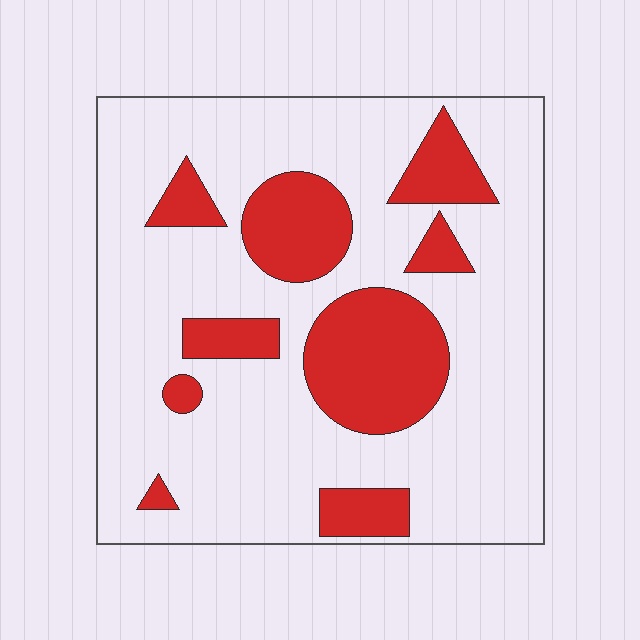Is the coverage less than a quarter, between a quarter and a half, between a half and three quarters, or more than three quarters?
Less than a quarter.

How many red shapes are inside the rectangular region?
9.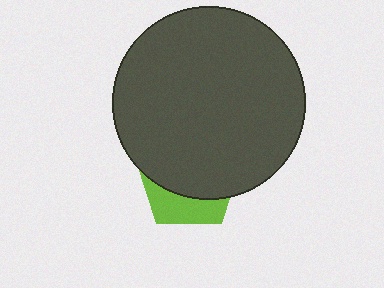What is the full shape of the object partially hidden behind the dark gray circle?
The partially hidden object is a lime pentagon.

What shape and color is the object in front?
The object in front is a dark gray circle.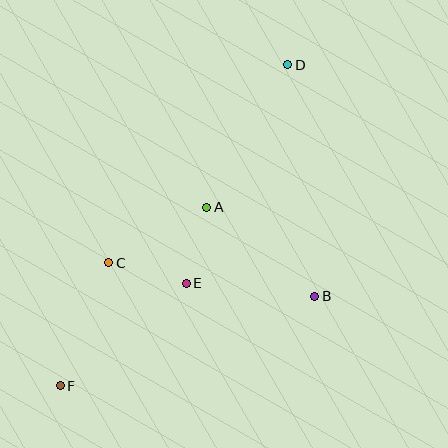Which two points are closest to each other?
Points A and E are closest to each other.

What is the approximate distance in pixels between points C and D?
The distance between C and D is approximately 267 pixels.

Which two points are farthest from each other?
Points D and F are farthest from each other.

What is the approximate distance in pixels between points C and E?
The distance between C and E is approximately 80 pixels.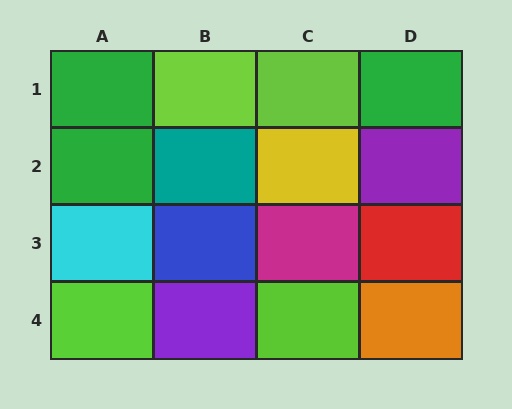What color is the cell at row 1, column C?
Lime.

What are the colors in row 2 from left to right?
Green, teal, yellow, purple.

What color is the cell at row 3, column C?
Magenta.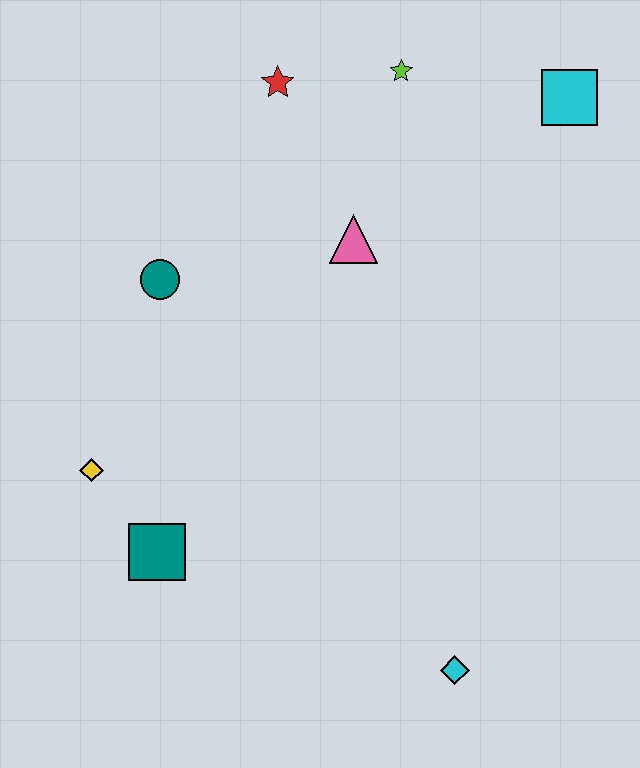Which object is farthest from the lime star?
The cyan diamond is farthest from the lime star.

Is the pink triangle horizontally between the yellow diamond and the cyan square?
Yes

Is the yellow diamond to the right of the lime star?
No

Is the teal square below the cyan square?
Yes